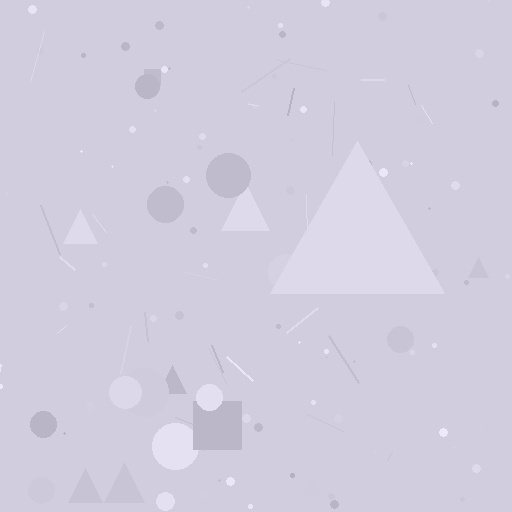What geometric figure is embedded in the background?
A triangle is embedded in the background.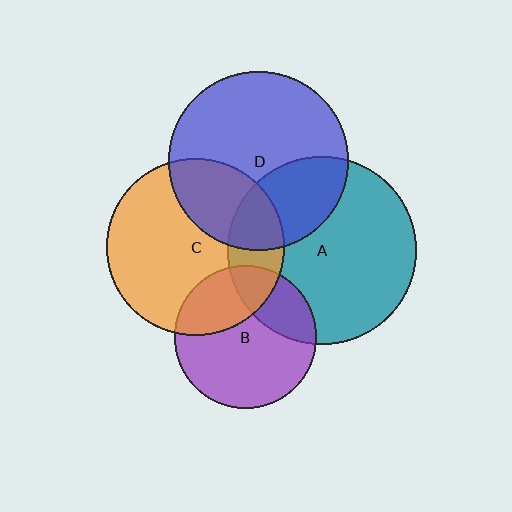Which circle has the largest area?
Circle A (teal).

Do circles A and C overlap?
Yes.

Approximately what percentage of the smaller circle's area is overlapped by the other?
Approximately 20%.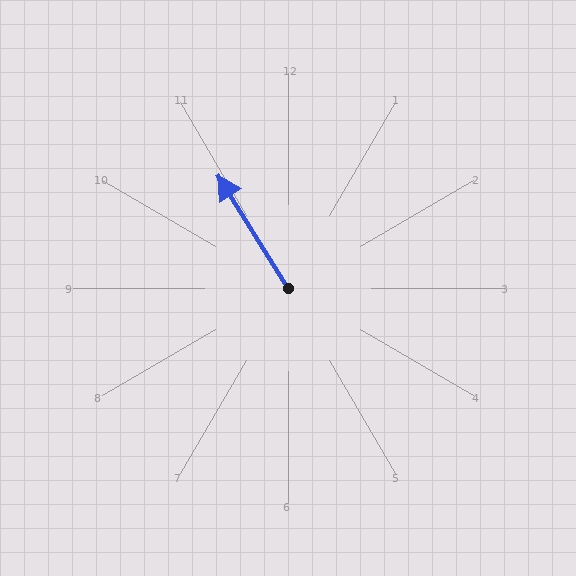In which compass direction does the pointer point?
Northwest.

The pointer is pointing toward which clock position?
Roughly 11 o'clock.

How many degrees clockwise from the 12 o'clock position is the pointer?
Approximately 328 degrees.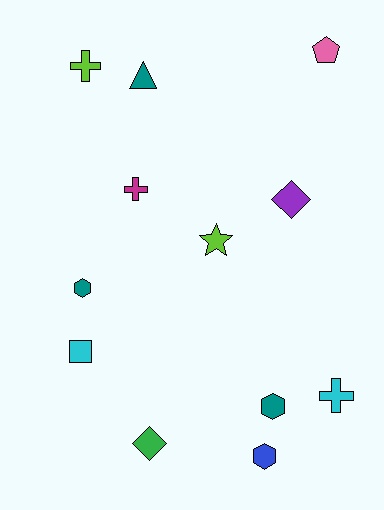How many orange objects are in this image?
There are no orange objects.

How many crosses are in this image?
There are 3 crosses.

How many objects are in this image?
There are 12 objects.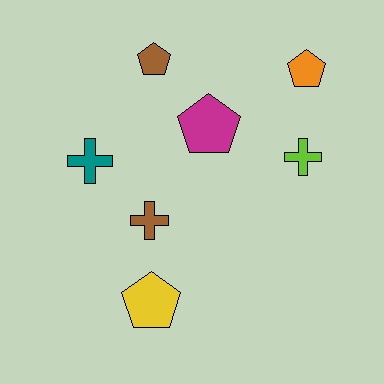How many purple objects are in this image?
There are no purple objects.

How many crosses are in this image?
There are 3 crosses.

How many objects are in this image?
There are 7 objects.